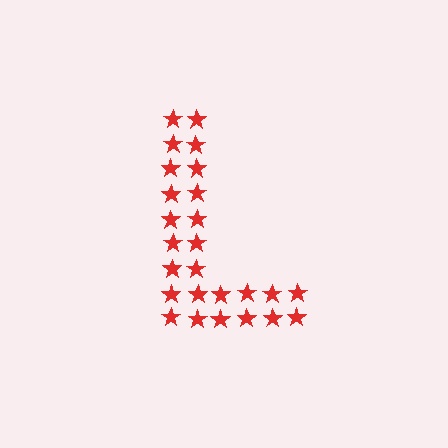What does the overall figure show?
The overall figure shows the letter L.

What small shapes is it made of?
It is made of small stars.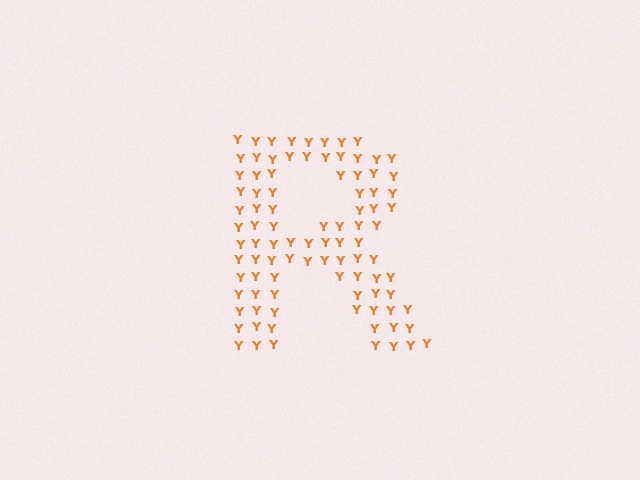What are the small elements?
The small elements are letter Y's.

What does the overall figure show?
The overall figure shows the letter R.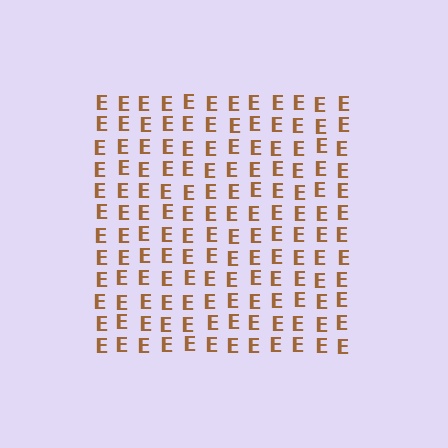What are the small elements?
The small elements are letter E's.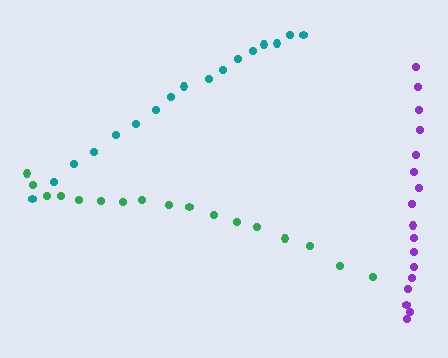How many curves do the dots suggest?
There are 3 distinct paths.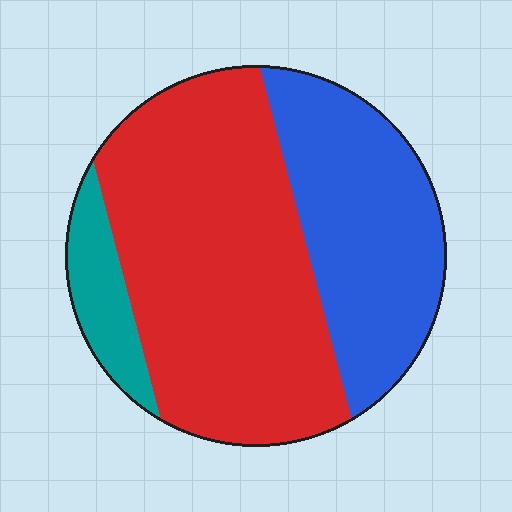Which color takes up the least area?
Teal, at roughly 10%.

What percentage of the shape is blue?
Blue covers around 35% of the shape.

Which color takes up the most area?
Red, at roughly 55%.